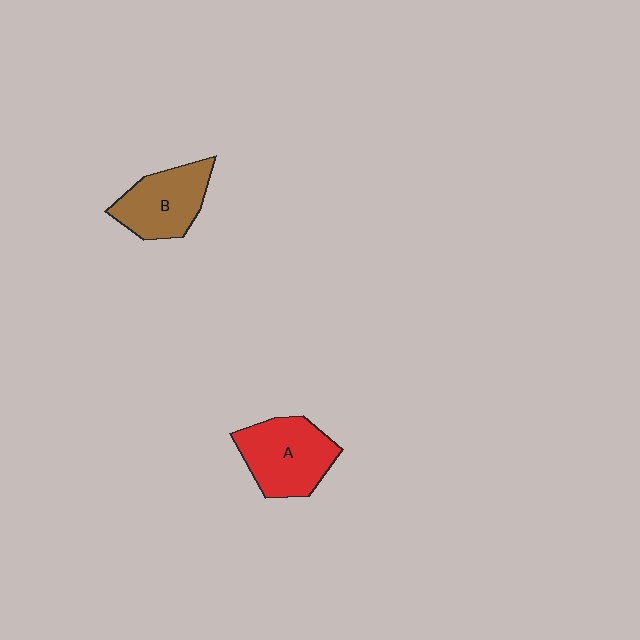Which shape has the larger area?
Shape A (red).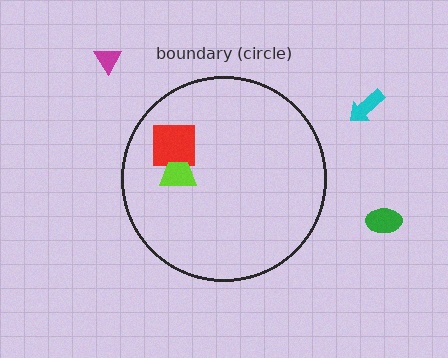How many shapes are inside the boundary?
2 inside, 3 outside.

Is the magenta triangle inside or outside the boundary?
Outside.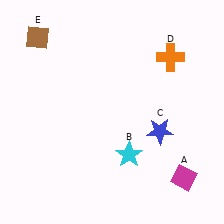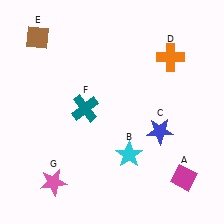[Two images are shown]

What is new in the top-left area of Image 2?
A teal cross (F) was added in the top-left area of Image 2.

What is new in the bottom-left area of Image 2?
A pink star (G) was added in the bottom-left area of Image 2.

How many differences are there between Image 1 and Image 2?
There are 2 differences between the two images.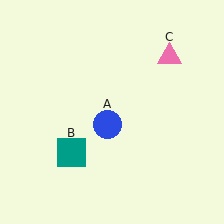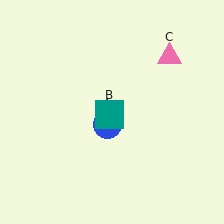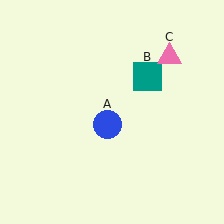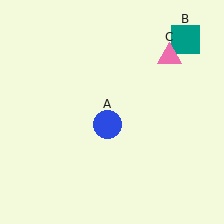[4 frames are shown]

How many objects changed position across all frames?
1 object changed position: teal square (object B).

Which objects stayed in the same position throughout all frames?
Blue circle (object A) and pink triangle (object C) remained stationary.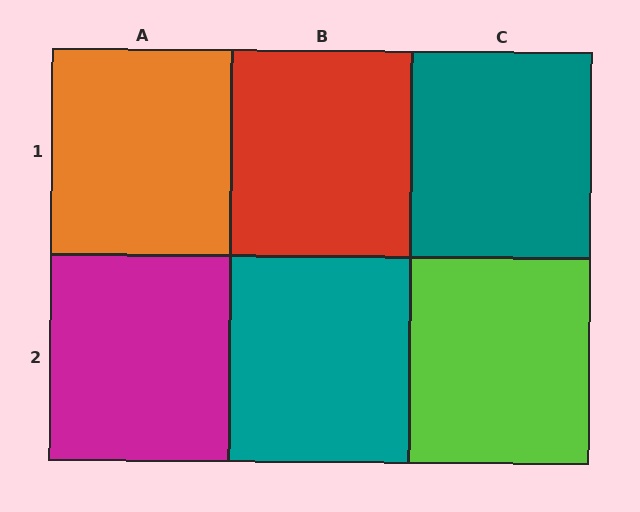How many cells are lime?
1 cell is lime.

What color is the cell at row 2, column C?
Lime.